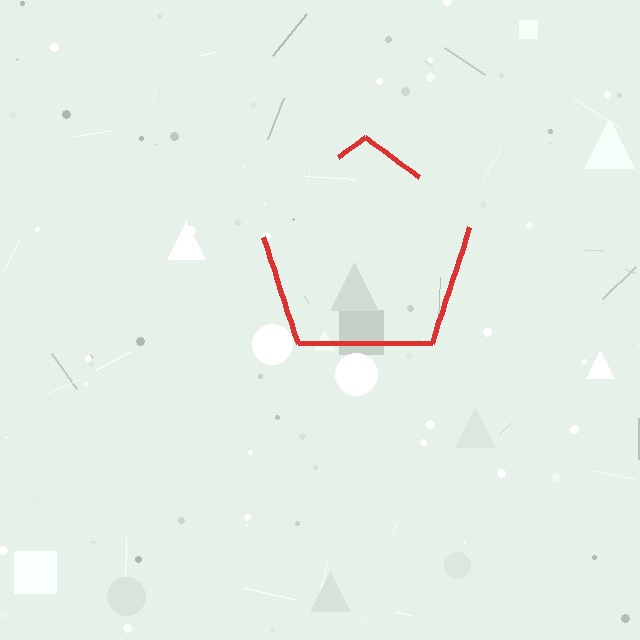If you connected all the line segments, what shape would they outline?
They would outline a pentagon.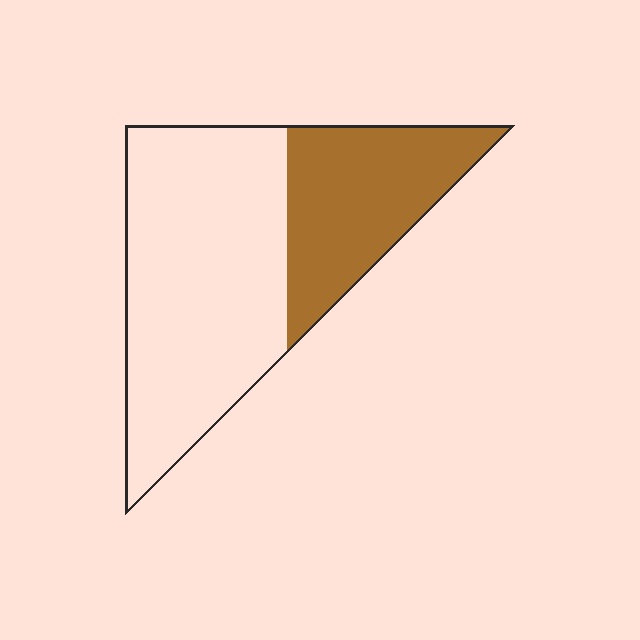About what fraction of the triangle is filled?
About one third (1/3).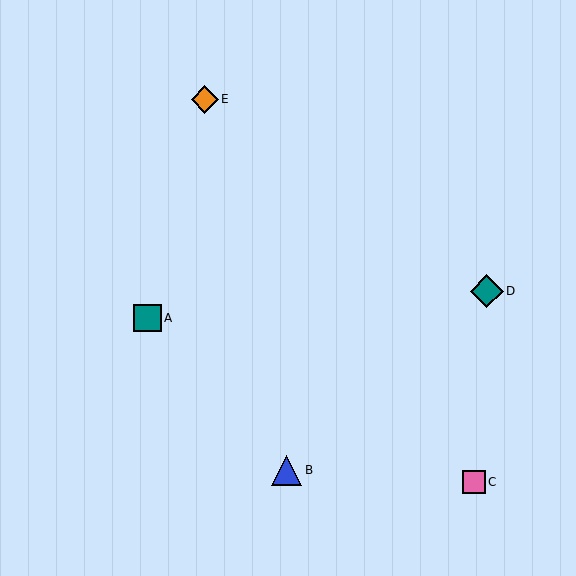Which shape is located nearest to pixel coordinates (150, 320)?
The teal square (labeled A) at (147, 318) is nearest to that location.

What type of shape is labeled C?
Shape C is a pink square.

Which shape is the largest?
The teal diamond (labeled D) is the largest.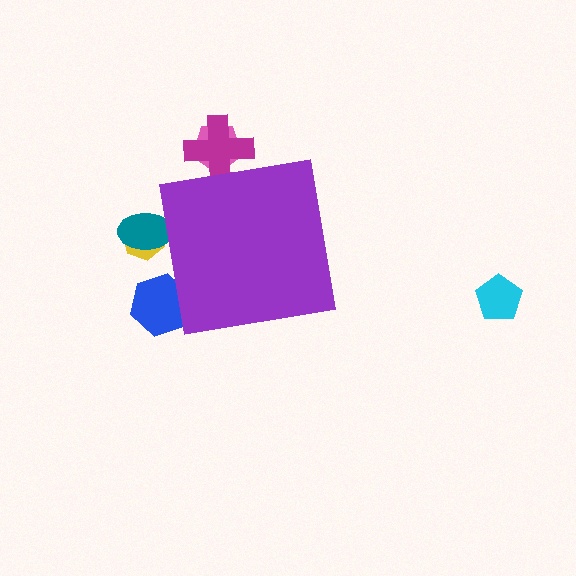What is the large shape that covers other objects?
A purple square.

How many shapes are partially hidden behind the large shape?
5 shapes are partially hidden.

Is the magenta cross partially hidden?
Yes, the magenta cross is partially hidden behind the purple square.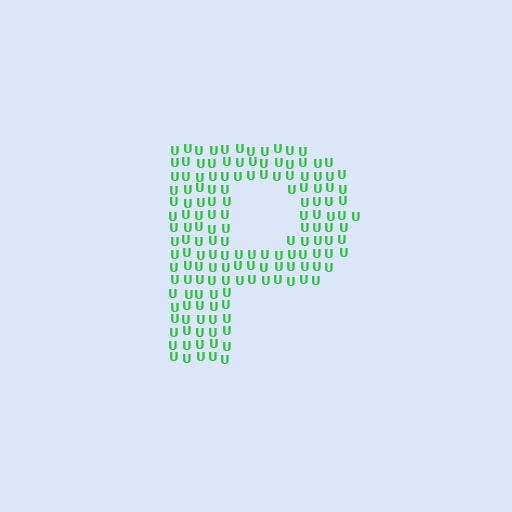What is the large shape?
The large shape is the letter P.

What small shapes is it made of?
It is made of small letter U's.